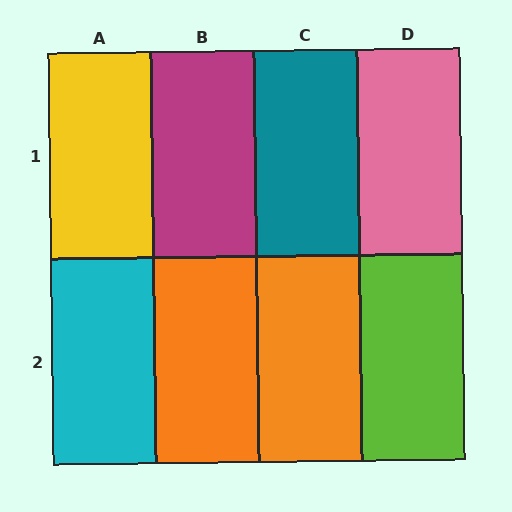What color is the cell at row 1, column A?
Yellow.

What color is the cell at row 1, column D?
Pink.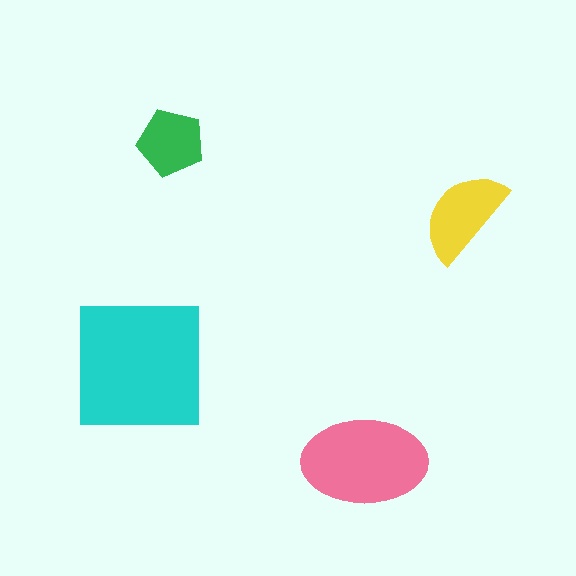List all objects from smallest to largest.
The green pentagon, the yellow semicircle, the pink ellipse, the cyan square.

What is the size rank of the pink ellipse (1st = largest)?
2nd.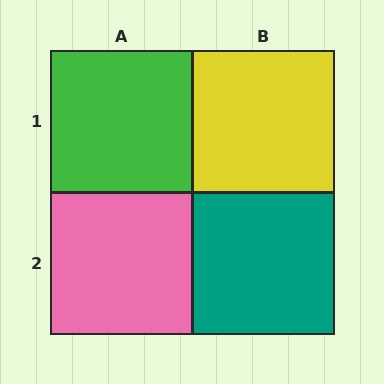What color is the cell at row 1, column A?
Green.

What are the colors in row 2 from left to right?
Pink, teal.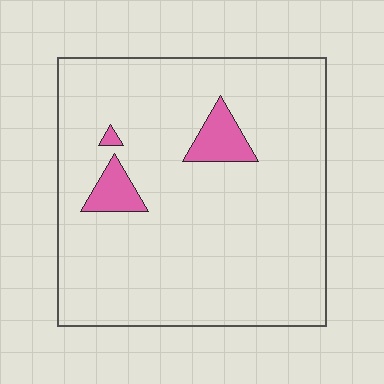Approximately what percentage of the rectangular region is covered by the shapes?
Approximately 5%.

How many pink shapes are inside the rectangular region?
3.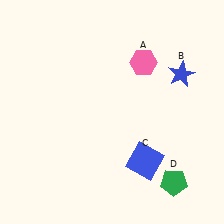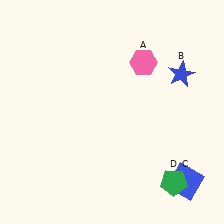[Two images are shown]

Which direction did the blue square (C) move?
The blue square (C) moved right.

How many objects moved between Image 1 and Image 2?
1 object moved between the two images.